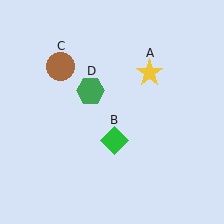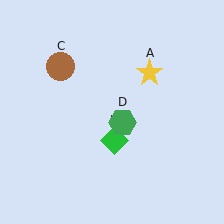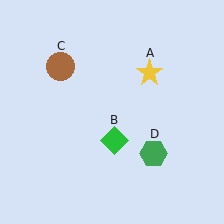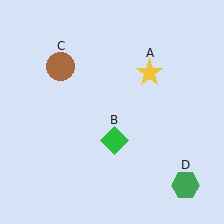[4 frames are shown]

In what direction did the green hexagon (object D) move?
The green hexagon (object D) moved down and to the right.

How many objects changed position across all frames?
1 object changed position: green hexagon (object D).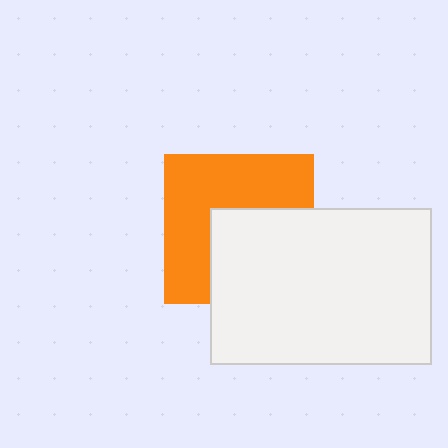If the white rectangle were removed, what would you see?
You would see the complete orange square.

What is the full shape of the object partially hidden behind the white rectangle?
The partially hidden object is an orange square.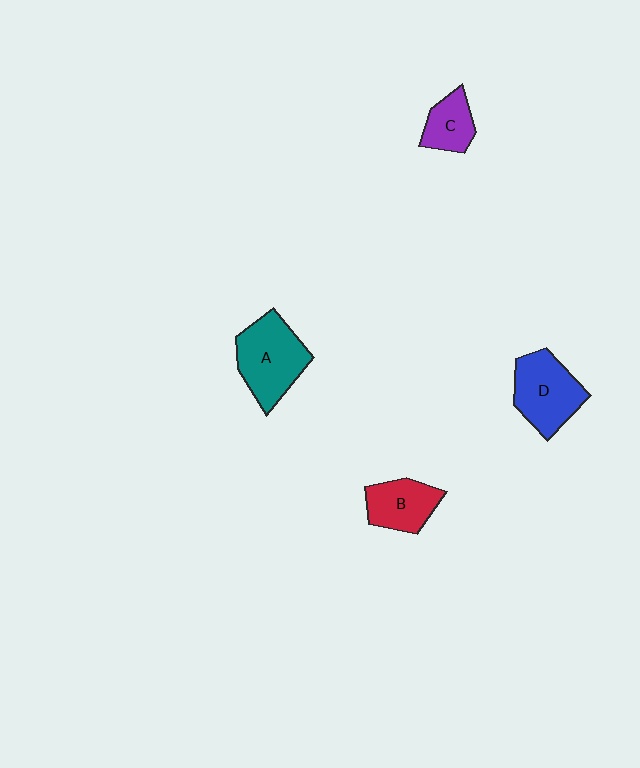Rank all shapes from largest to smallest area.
From largest to smallest: A (teal), D (blue), B (red), C (purple).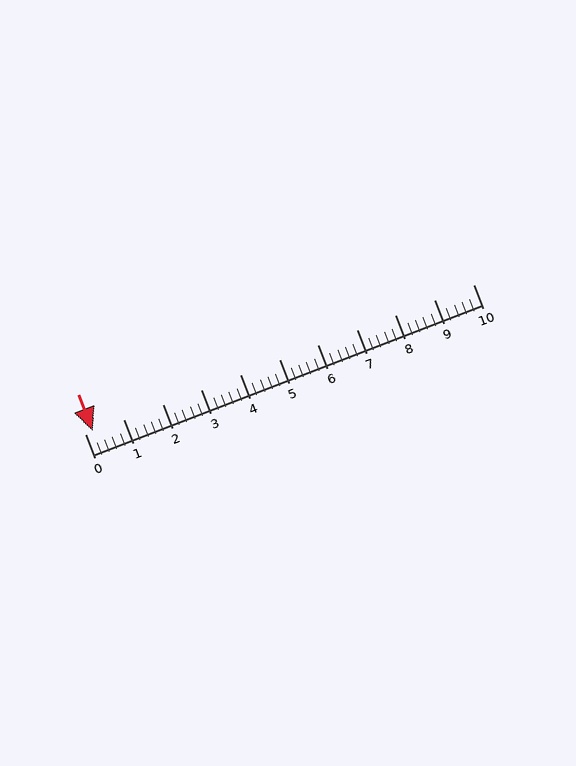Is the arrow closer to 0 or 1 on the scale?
The arrow is closer to 0.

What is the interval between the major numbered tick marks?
The major tick marks are spaced 1 units apart.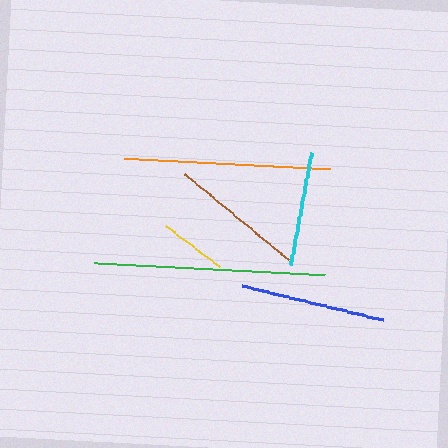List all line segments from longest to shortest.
From longest to shortest: green, orange, blue, brown, cyan, yellow.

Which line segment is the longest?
The green line is the longest at approximately 231 pixels.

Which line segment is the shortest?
The yellow line is the shortest at approximately 68 pixels.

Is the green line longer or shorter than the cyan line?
The green line is longer than the cyan line.